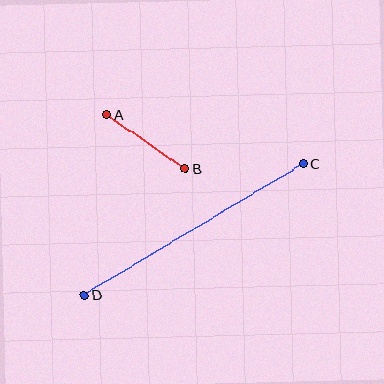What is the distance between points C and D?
The distance is approximately 256 pixels.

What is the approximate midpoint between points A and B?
The midpoint is at approximately (146, 142) pixels.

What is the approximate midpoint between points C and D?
The midpoint is at approximately (194, 230) pixels.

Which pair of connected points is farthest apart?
Points C and D are farthest apart.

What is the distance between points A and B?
The distance is approximately 95 pixels.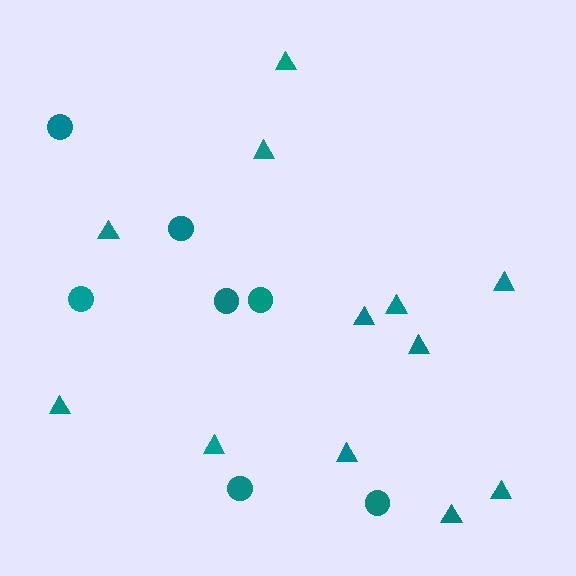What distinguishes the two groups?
There are 2 groups: one group of triangles (12) and one group of circles (7).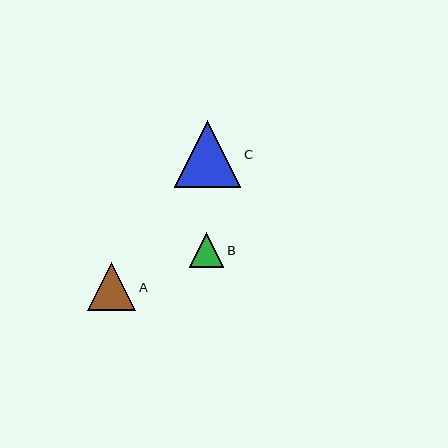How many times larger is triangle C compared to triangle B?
Triangle C is approximately 1.9 times the size of triangle B.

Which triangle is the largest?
Triangle C is the largest with a size of approximately 67 pixels.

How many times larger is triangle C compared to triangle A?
Triangle C is approximately 1.4 times the size of triangle A.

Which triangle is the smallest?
Triangle B is the smallest with a size of approximately 35 pixels.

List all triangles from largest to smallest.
From largest to smallest: C, A, B.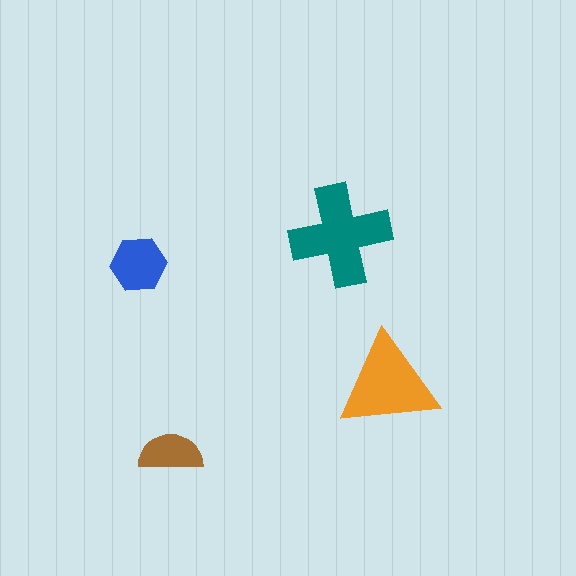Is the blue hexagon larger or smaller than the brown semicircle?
Larger.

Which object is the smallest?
The brown semicircle.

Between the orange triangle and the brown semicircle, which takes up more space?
The orange triangle.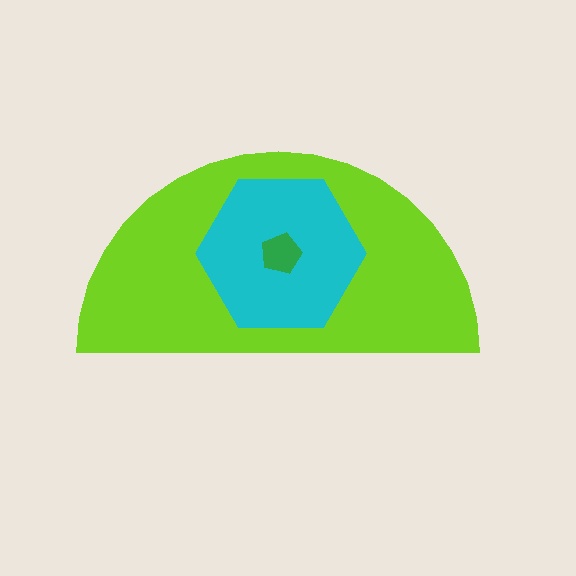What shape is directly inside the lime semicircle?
The cyan hexagon.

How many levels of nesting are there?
3.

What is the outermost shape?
The lime semicircle.